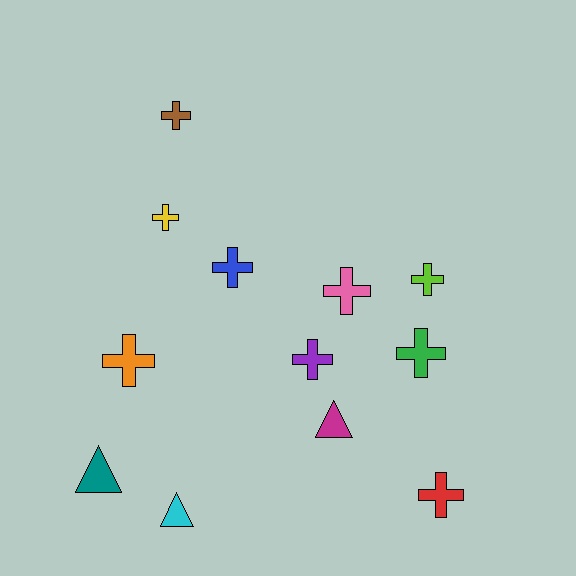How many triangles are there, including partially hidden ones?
There are 3 triangles.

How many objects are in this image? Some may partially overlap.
There are 12 objects.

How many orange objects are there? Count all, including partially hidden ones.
There is 1 orange object.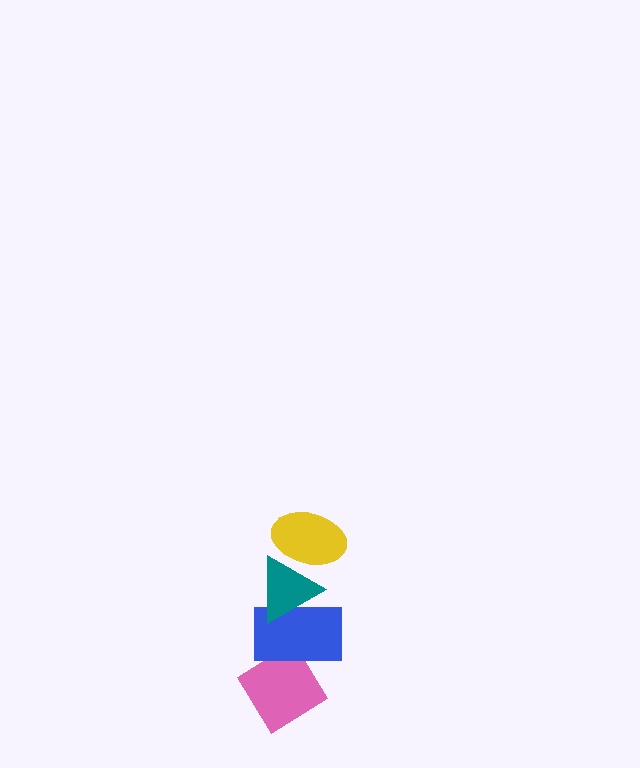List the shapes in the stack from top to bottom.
From top to bottom: the yellow ellipse, the teal triangle, the blue rectangle, the pink diamond.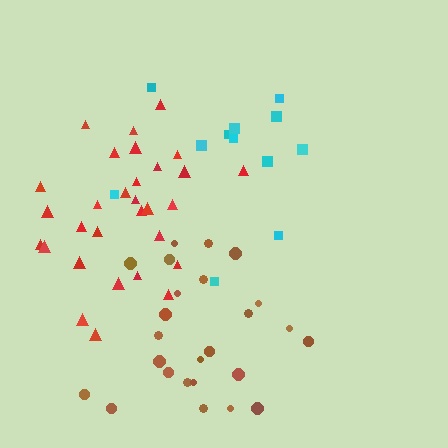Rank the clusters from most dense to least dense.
red, brown, cyan.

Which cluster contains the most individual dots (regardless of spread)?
Red (30).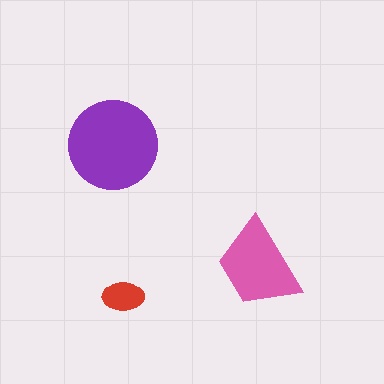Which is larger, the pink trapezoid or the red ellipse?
The pink trapezoid.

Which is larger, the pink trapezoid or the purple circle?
The purple circle.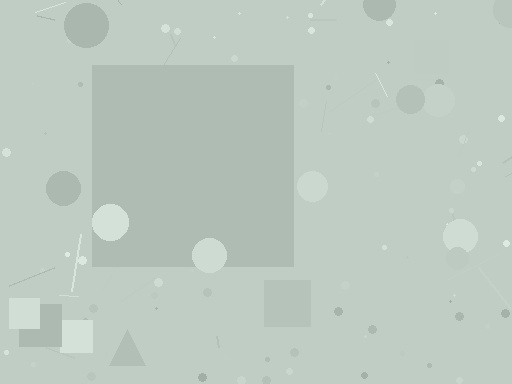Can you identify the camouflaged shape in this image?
The camouflaged shape is a square.